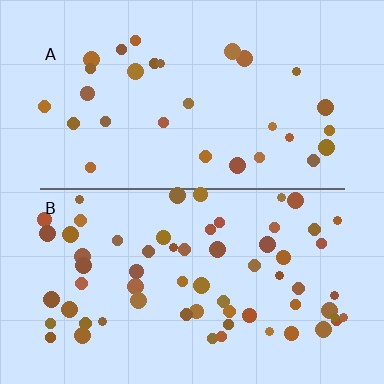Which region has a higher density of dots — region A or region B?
B (the bottom).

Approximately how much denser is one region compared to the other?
Approximately 2.2× — region B over region A.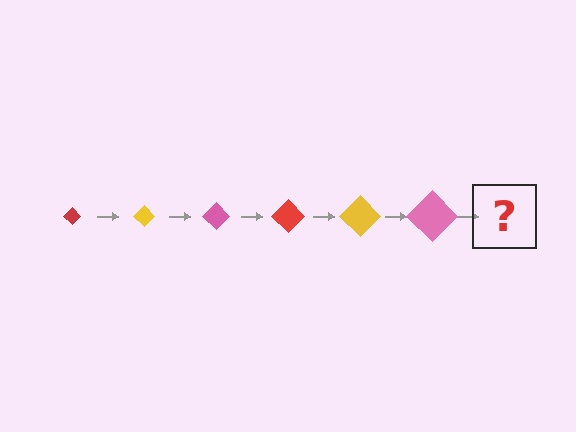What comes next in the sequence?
The next element should be a red diamond, larger than the previous one.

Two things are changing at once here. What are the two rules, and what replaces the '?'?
The two rules are that the diamond grows larger each step and the color cycles through red, yellow, and pink. The '?' should be a red diamond, larger than the previous one.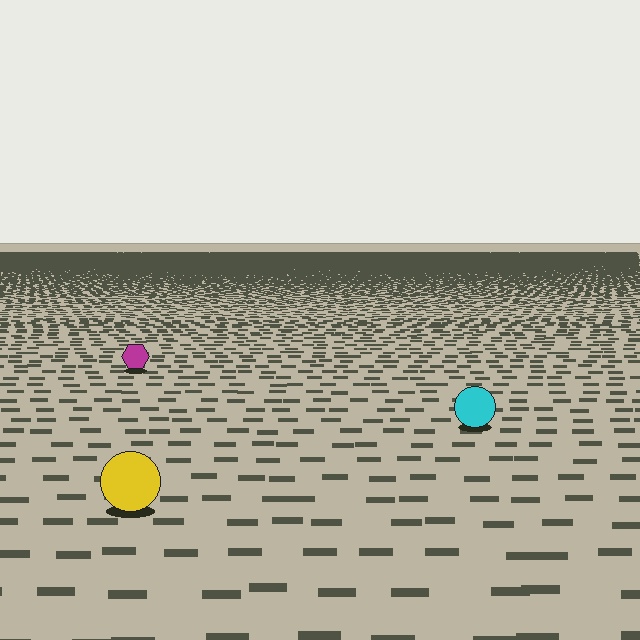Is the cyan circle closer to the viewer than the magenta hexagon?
Yes. The cyan circle is closer — you can tell from the texture gradient: the ground texture is coarser near it.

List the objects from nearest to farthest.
From nearest to farthest: the yellow circle, the cyan circle, the magenta hexagon.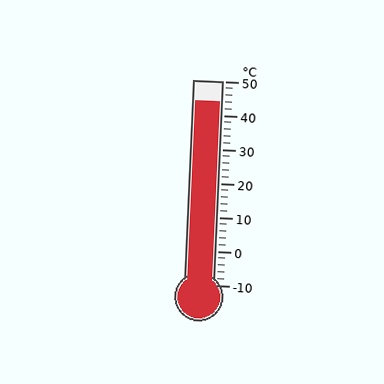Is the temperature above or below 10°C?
The temperature is above 10°C.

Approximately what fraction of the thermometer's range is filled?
The thermometer is filled to approximately 90% of its range.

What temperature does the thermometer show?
The thermometer shows approximately 44°C.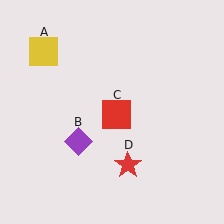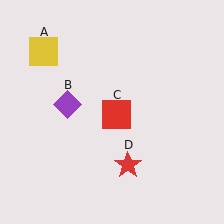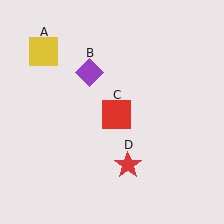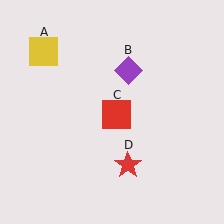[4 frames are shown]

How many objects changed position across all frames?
1 object changed position: purple diamond (object B).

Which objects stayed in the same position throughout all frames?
Yellow square (object A) and red square (object C) and red star (object D) remained stationary.